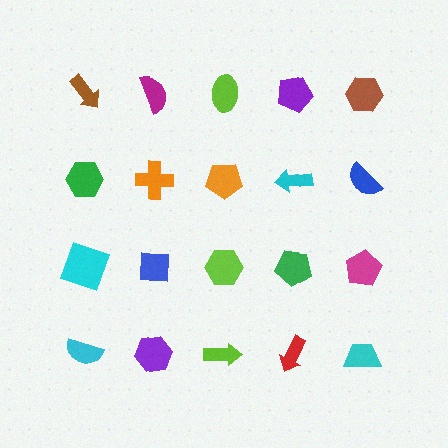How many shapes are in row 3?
5 shapes.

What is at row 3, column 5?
A magenta pentagon.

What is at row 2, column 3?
An orange pentagon.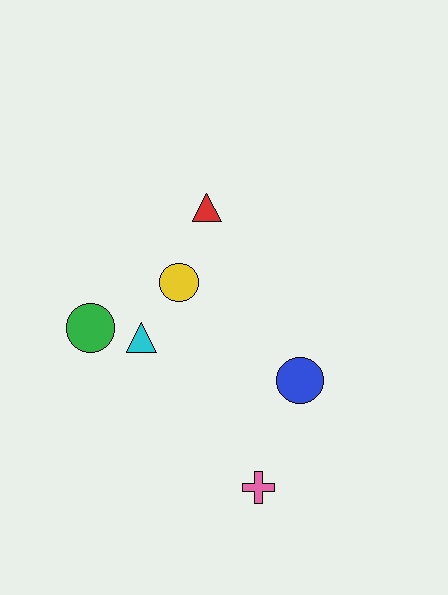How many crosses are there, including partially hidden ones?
There is 1 cross.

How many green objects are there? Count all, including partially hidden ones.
There is 1 green object.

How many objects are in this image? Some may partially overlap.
There are 6 objects.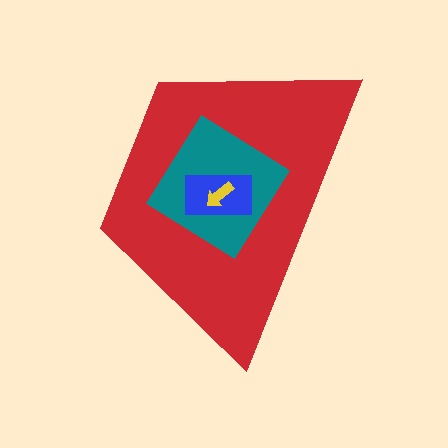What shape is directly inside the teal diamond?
The blue rectangle.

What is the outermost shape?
The red trapezoid.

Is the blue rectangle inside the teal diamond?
Yes.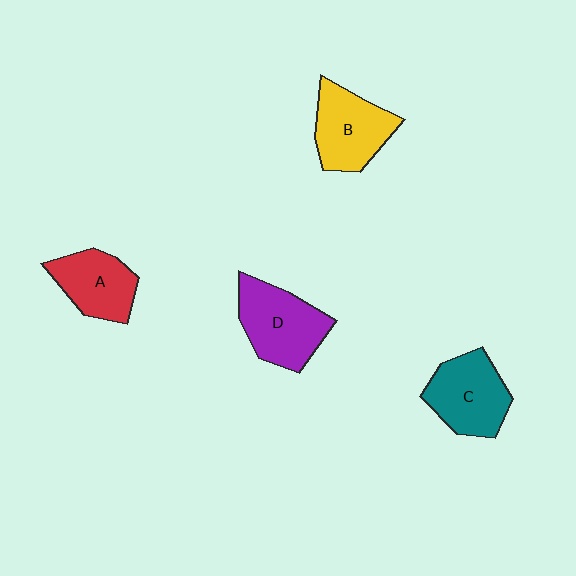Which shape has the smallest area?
Shape A (red).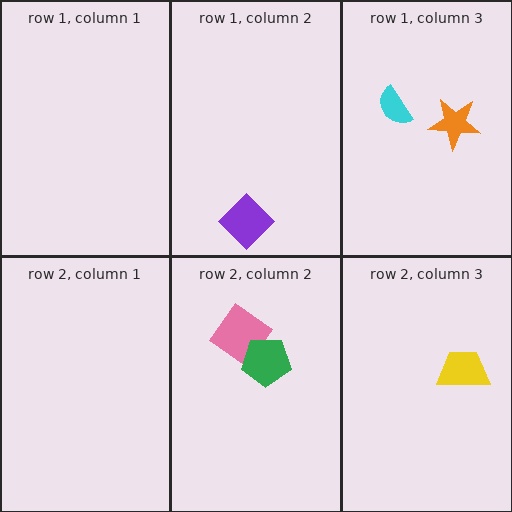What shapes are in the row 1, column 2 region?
The purple diamond.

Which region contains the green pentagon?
The row 2, column 2 region.